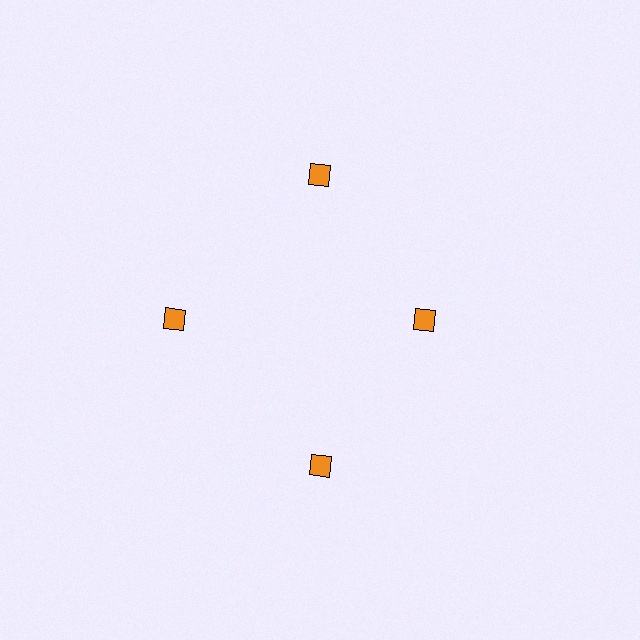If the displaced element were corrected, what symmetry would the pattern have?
It would have 4-fold rotational symmetry — the pattern would map onto itself every 90 degrees.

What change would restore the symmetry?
The symmetry would be restored by moving it outward, back onto the ring so that all 4 diamonds sit at equal angles and equal distance from the center.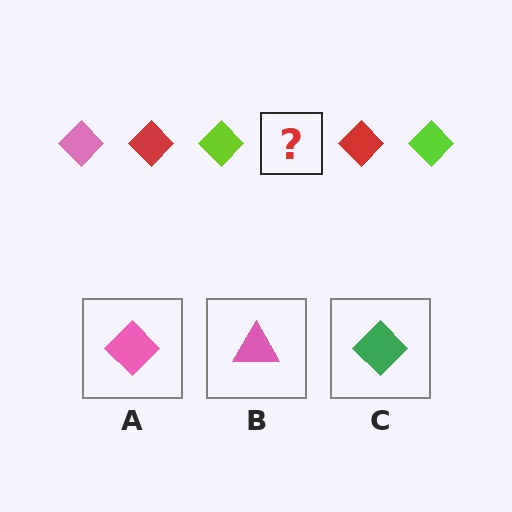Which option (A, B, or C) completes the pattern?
A.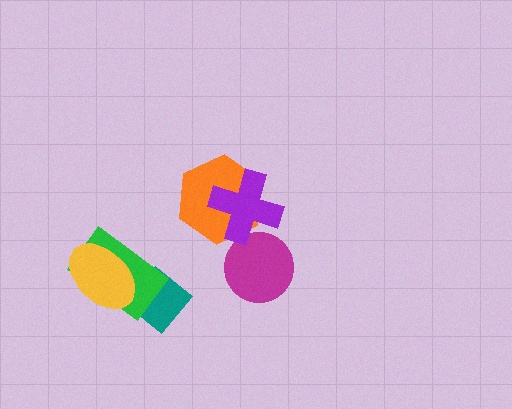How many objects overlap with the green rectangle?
2 objects overlap with the green rectangle.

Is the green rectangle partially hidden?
Yes, it is partially covered by another shape.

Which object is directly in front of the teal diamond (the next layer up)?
The green rectangle is directly in front of the teal diamond.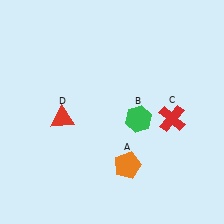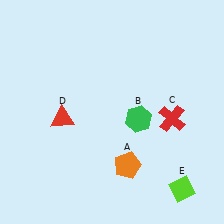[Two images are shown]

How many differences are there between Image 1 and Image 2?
There is 1 difference between the two images.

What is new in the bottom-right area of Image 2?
A lime diamond (E) was added in the bottom-right area of Image 2.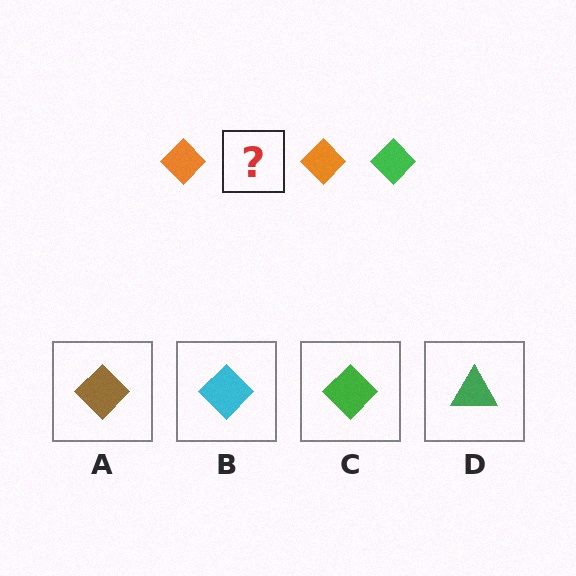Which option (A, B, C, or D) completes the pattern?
C.